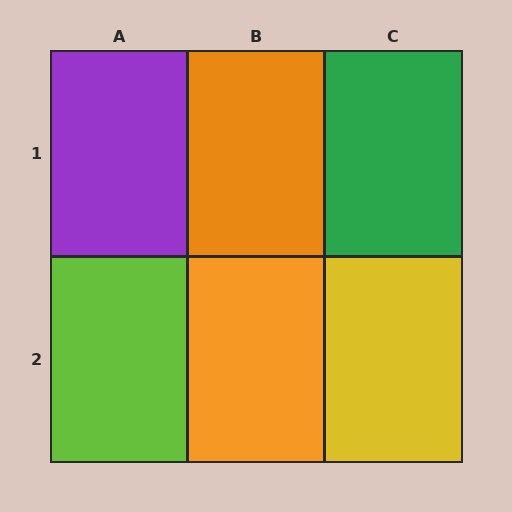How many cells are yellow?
1 cell is yellow.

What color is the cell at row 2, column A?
Lime.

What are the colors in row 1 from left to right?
Purple, orange, green.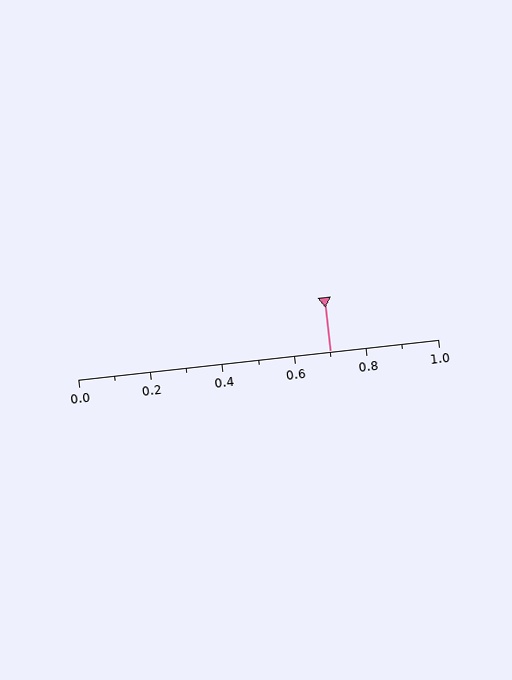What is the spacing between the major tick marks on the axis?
The major ticks are spaced 0.2 apart.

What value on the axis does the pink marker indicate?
The marker indicates approximately 0.7.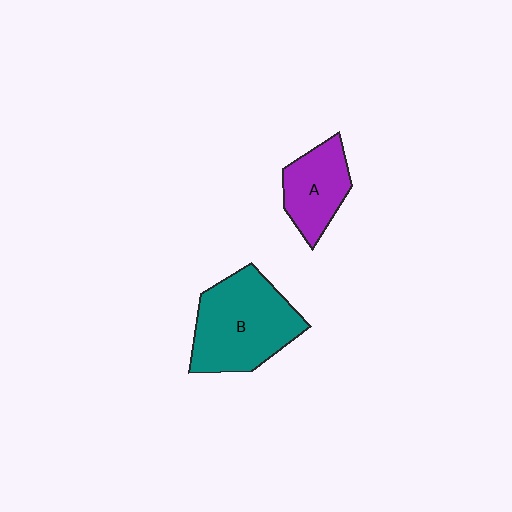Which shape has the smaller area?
Shape A (purple).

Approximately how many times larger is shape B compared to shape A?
Approximately 1.7 times.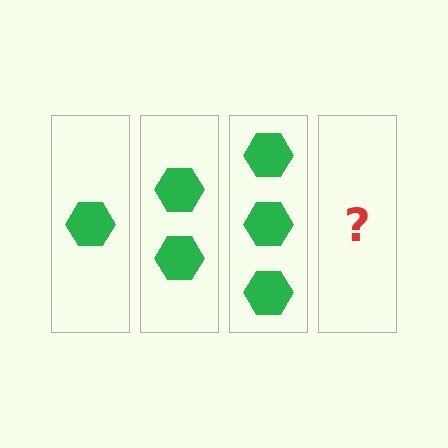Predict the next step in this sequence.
The next step is 4 hexagons.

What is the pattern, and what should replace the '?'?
The pattern is that each step adds one more hexagon. The '?' should be 4 hexagons.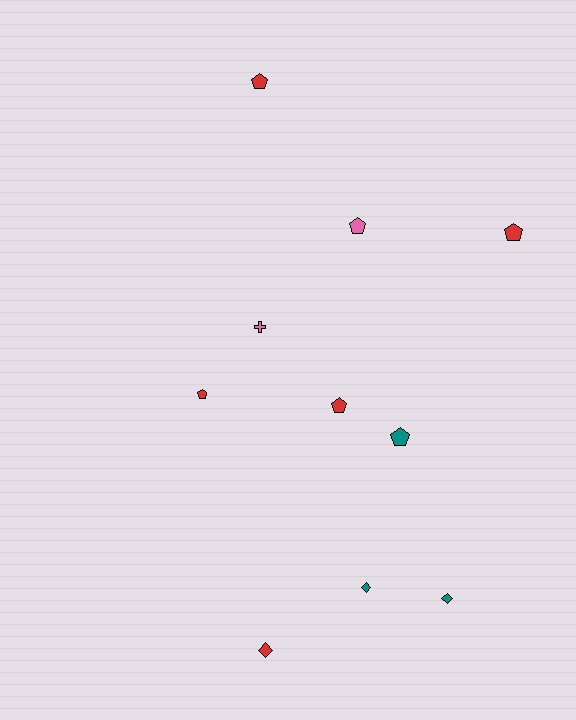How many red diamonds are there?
There is 1 red diamond.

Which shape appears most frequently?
Pentagon, with 6 objects.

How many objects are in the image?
There are 10 objects.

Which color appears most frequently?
Red, with 5 objects.